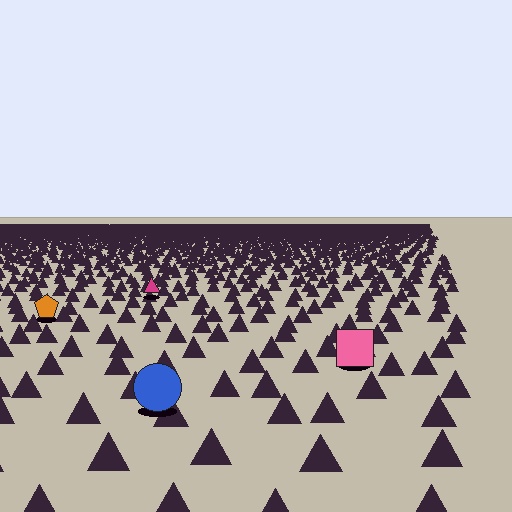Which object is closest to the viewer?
The blue circle is closest. The texture marks near it are larger and more spread out.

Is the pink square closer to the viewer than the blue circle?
No. The blue circle is closer — you can tell from the texture gradient: the ground texture is coarser near it.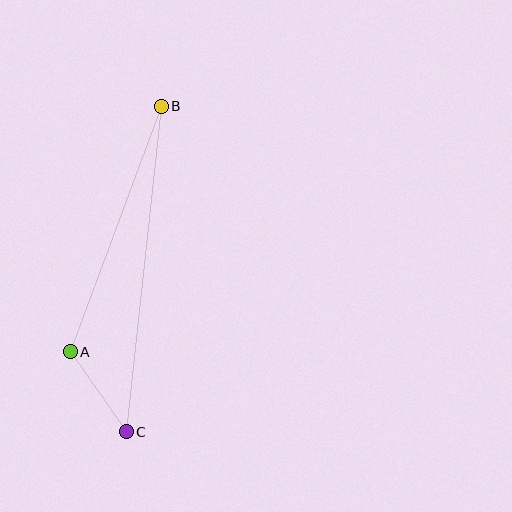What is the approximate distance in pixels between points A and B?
The distance between A and B is approximately 262 pixels.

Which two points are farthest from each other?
Points B and C are farthest from each other.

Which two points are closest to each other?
Points A and C are closest to each other.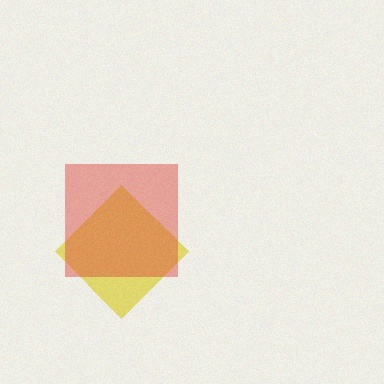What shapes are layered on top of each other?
The layered shapes are: a yellow diamond, a red square.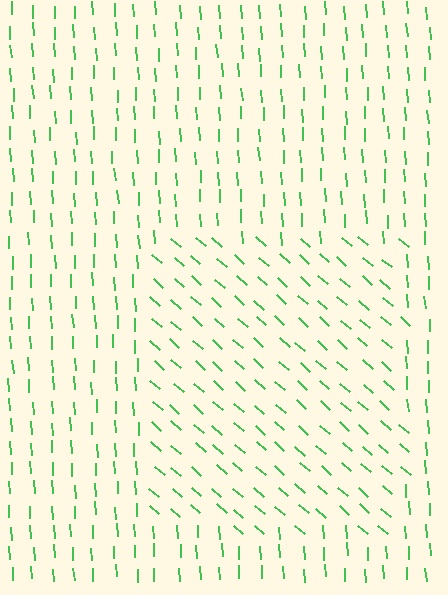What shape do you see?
I see a rectangle.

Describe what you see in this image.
The image is filled with small green line segments. A rectangle region in the image has lines oriented differently from the surrounding lines, creating a visible texture boundary.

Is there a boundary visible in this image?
Yes, there is a texture boundary formed by a change in line orientation.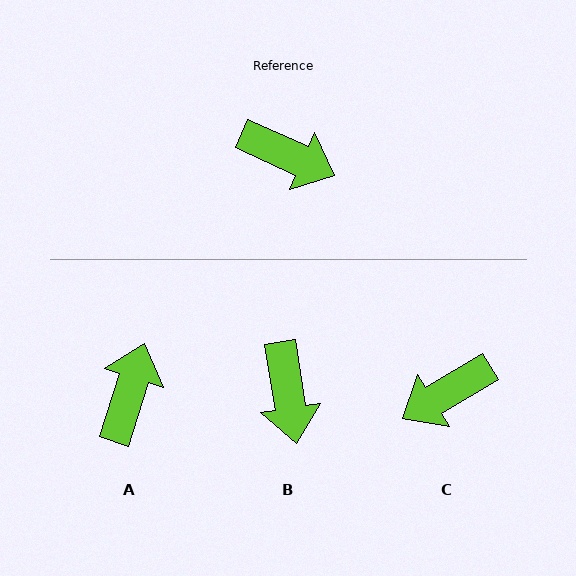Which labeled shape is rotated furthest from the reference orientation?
C, about 125 degrees away.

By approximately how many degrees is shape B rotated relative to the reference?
Approximately 57 degrees clockwise.